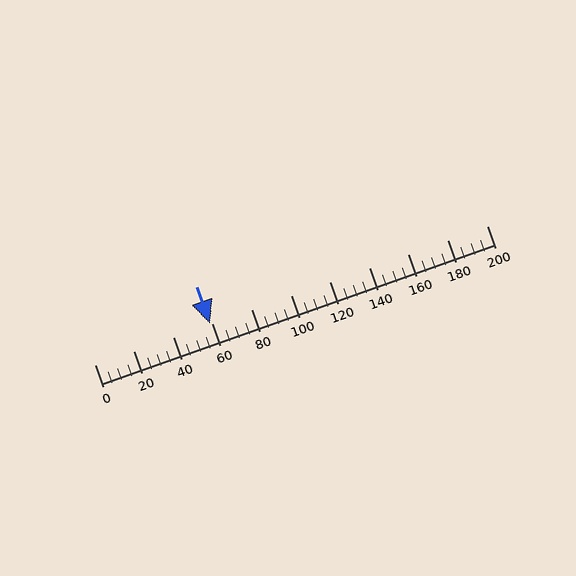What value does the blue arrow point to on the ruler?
The blue arrow points to approximately 59.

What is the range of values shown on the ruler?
The ruler shows values from 0 to 200.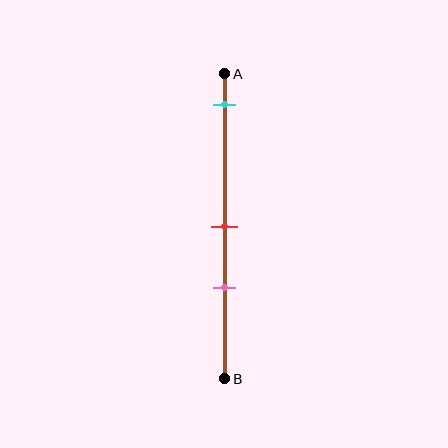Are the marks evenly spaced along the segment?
No, the marks are not evenly spaced.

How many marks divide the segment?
There are 3 marks dividing the segment.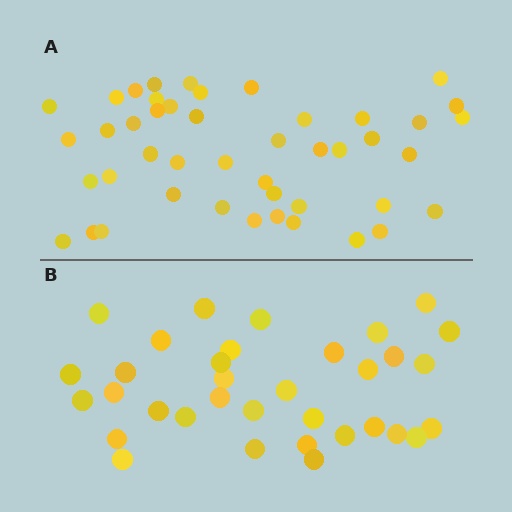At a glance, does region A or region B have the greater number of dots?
Region A (the top region) has more dots.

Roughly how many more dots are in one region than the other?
Region A has roughly 12 or so more dots than region B.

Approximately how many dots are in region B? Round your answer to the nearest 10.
About 30 dots. (The exact count is 34, which rounds to 30.)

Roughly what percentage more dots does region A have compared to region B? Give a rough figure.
About 30% more.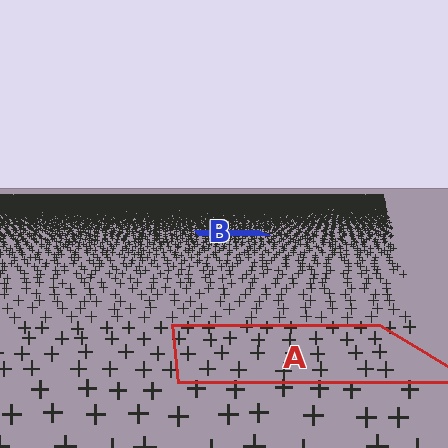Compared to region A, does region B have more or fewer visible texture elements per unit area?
Region B has more texture elements per unit area — they are packed more densely because it is farther away.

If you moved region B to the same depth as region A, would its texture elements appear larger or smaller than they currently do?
They would appear larger. At a closer depth, the same texture elements are projected at a bigger on-screen size.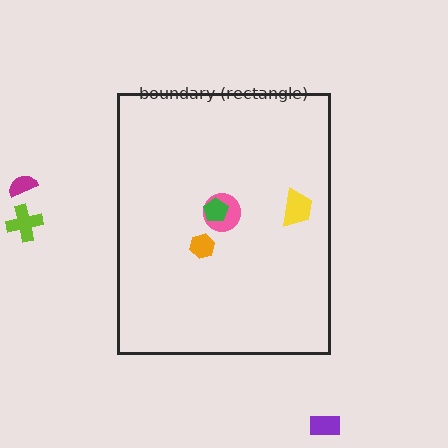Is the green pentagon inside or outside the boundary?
Inside.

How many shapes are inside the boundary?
4 inside, 3 outside.